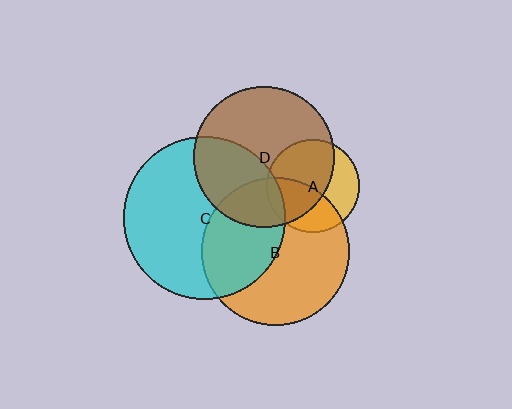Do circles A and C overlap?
Yes.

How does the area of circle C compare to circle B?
Approximately 1.2 times.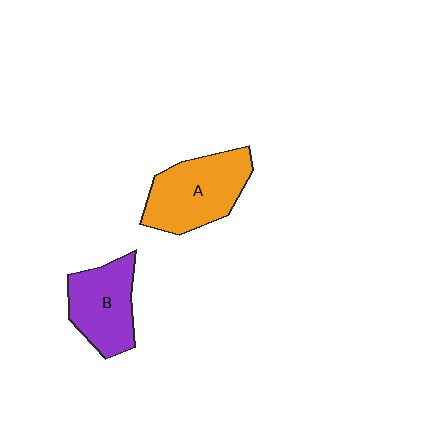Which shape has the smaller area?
Shape B (purple).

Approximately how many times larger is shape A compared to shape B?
Approximately 1.2 times.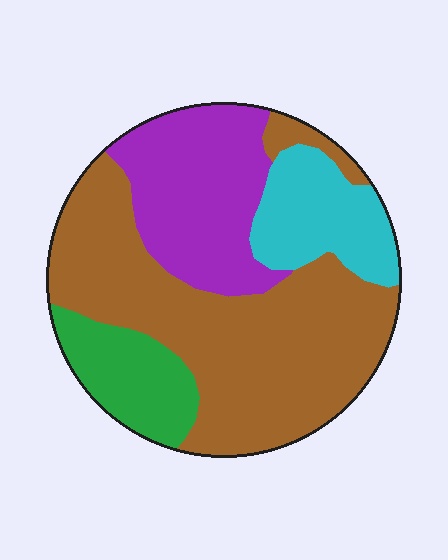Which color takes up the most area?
Brown, at roughly 50%.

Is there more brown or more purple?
Brown.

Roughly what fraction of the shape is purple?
Purple covers around 25% of the shape.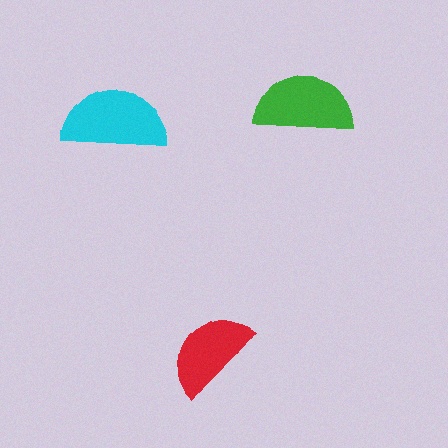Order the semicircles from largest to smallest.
the cyan one, the green one, the red one.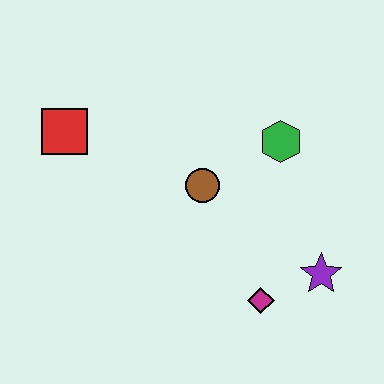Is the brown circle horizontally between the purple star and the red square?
Yes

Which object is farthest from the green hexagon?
The red square is farthest from the green hexagon.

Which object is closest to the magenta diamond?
The purple star is closest to the magenta diamond.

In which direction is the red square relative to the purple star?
The red square is to the left of the purple star.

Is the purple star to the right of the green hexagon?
Yes